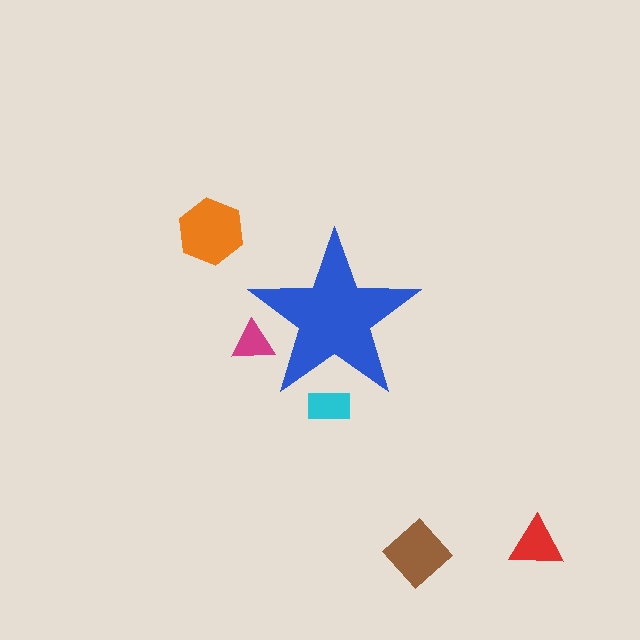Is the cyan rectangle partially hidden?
Yes, the cyan rectangle is partially hidden behind the blue star.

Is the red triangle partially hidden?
No, the red triangle is fully visible.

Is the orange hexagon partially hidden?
No, the orange hexagon is fully visible.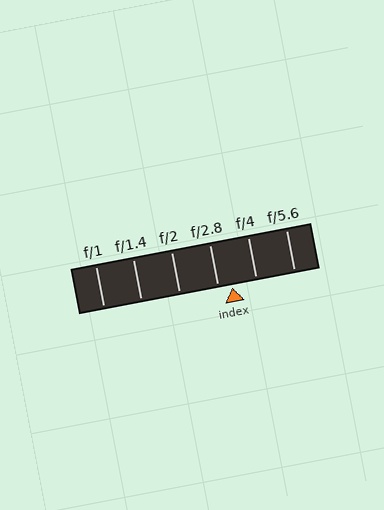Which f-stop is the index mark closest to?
The index mark is closest to f/2.8.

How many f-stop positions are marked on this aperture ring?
There are 6 f-stop positions marked.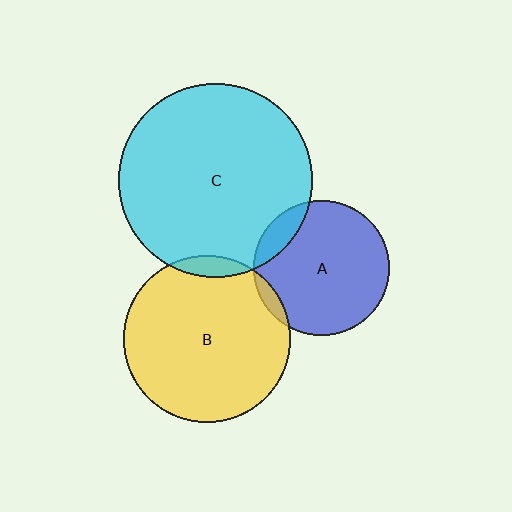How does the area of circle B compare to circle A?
Approximately 1.5 times.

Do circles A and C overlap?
Yes.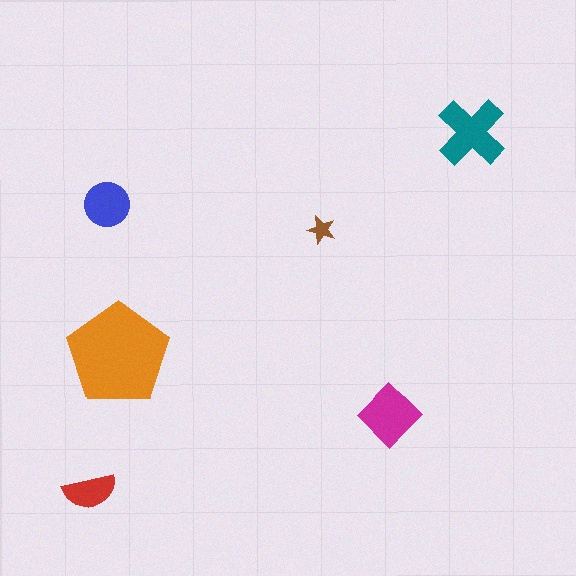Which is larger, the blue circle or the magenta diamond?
The magenta diamond.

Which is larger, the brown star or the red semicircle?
The red semicircle.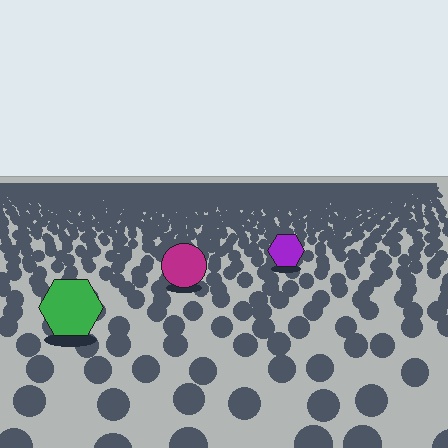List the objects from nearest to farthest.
From nearest to farthest: the green hexagon, the magenta circle, the purple hexagon.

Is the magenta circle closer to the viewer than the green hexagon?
No. The green hexagon is closer — you can tell from the texture gradient: the ground texture is coarser near it.